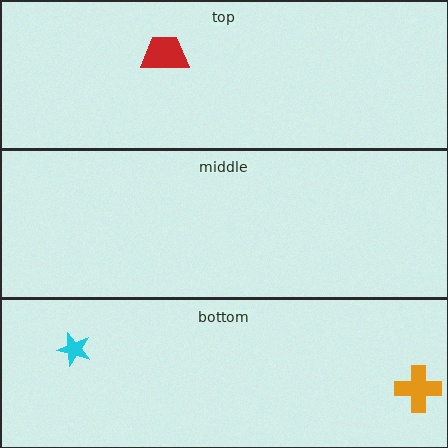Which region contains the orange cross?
The bottom region.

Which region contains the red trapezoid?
The top region.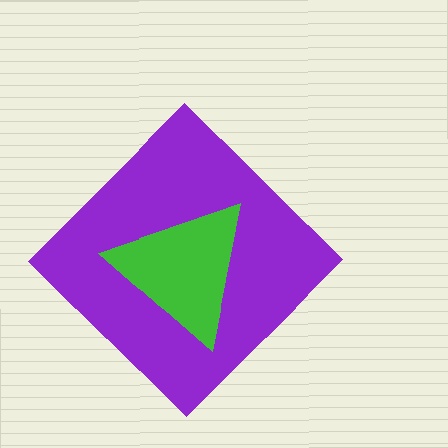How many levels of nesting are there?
2.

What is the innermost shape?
The green triangle.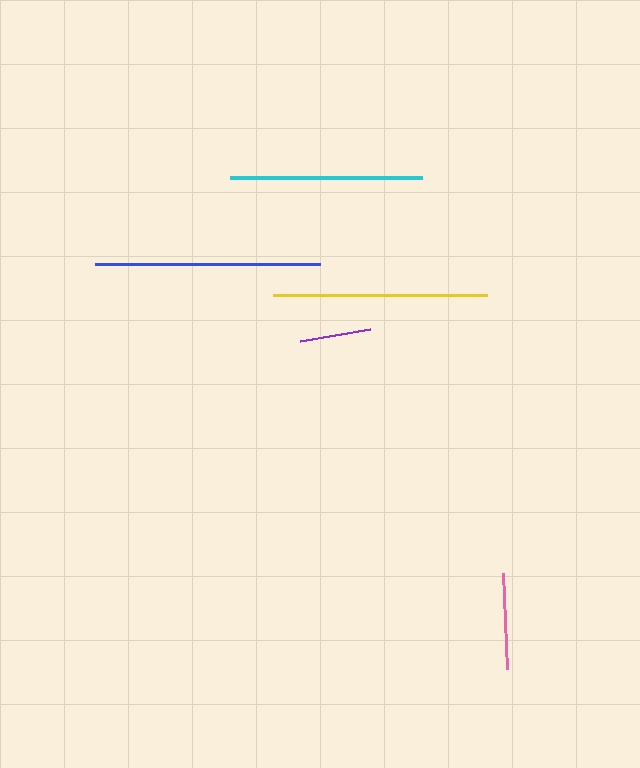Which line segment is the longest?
The blue line is the longest at approximately 225 pixels.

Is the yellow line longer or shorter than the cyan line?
The yellow line is longer than the cyan line.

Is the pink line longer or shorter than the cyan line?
The cyan line is longer than the pink line.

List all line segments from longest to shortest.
From longest to shortest: blue, yellow, cyan, pink, purple.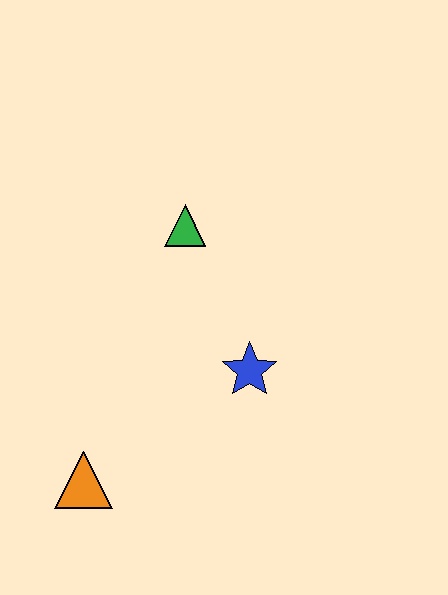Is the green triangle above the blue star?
Yes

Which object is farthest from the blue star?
The orange triangle is farthest from the blue star.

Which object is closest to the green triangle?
The blue star is closest to the green triangle.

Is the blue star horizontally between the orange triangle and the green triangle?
No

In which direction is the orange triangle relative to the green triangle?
The orange triangle is below the green triangle.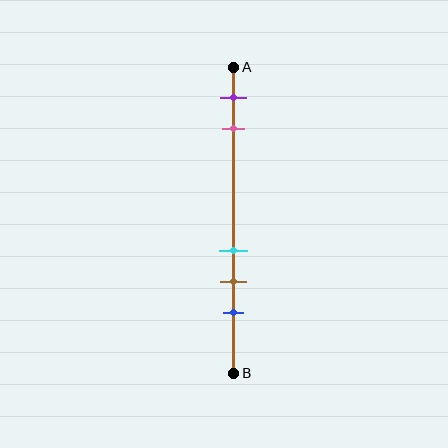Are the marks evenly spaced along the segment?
No, the marks are not evenly spaced.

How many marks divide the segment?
There are 5 marks dividing the segment.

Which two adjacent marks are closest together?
The cyan and brown marks are the closest adjacent pair.